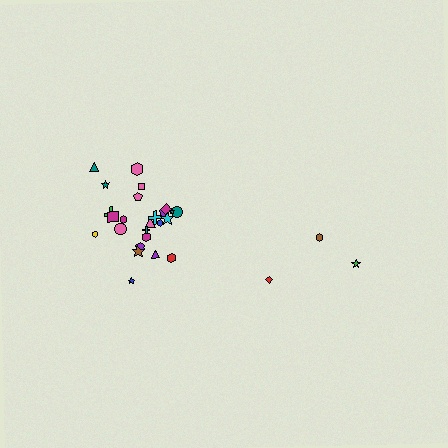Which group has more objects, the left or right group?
The left group.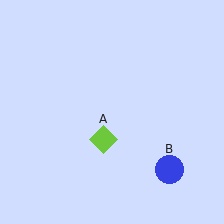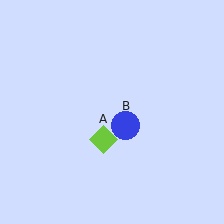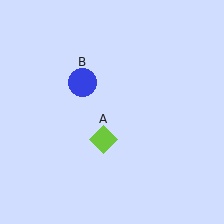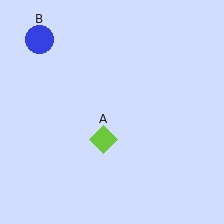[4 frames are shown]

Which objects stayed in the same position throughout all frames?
Lime diamond (object A) remained stationary.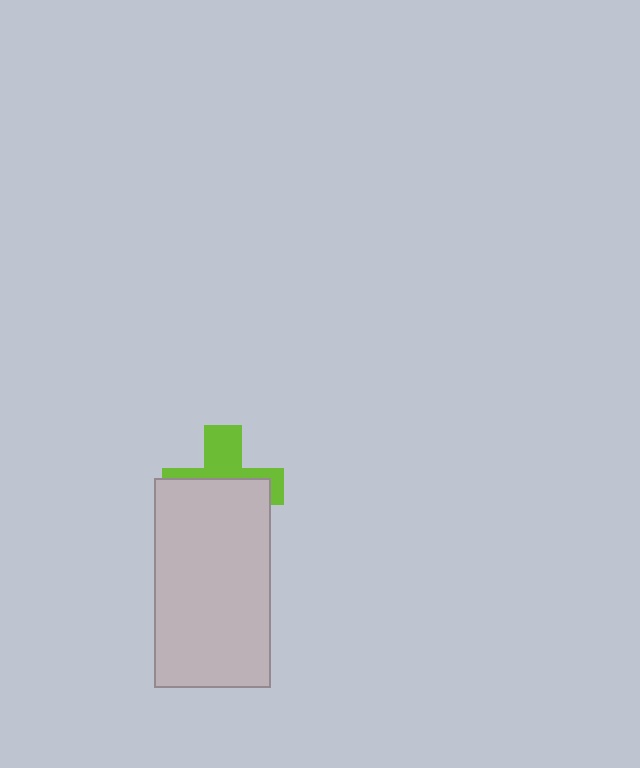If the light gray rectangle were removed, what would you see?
You would see the complete lime cross.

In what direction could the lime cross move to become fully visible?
The lime cross could move up. That would shift it out from behind the light gray rectangle entirely.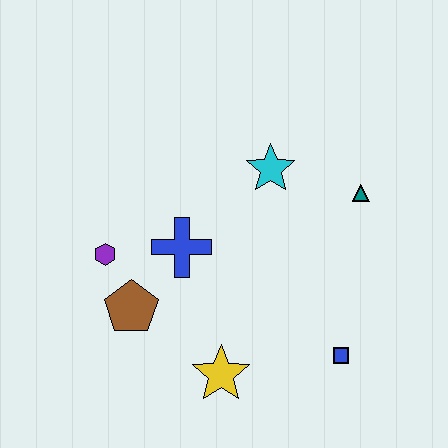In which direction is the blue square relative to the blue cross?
The blue square is to the right of the blue cross.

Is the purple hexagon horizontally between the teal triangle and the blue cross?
No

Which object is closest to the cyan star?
The teal triangle is closest to the cyan star.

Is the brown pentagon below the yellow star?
No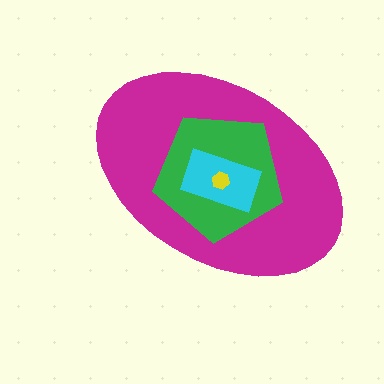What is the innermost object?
The yellow hexagon.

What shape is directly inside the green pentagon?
The cyan rectangle.